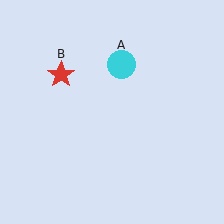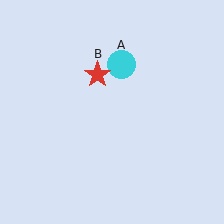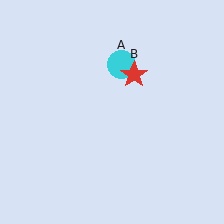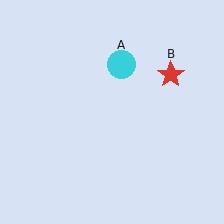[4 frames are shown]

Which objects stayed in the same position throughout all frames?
Cyan circle (object A) remained stationary.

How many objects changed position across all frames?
1 object changed position: red star (object B).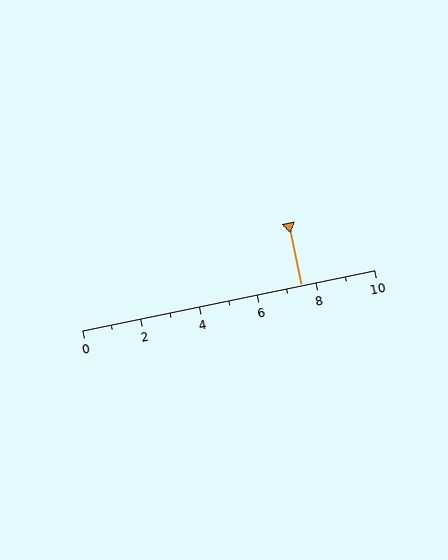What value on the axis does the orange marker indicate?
The marker indicates approximately 7.5.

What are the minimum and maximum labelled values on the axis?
The axis runs from 0 to 10.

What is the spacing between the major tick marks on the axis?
The major ticks are spaced 2 apart.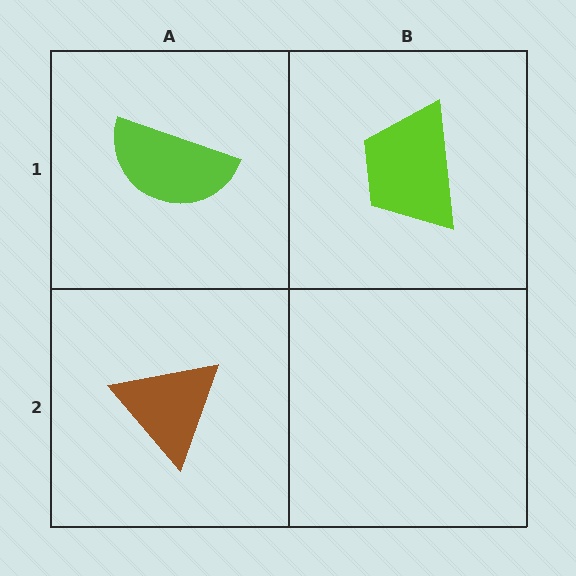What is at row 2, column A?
A brown triangle.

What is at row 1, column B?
A lime trapezoid.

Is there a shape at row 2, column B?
No, that cell is empty.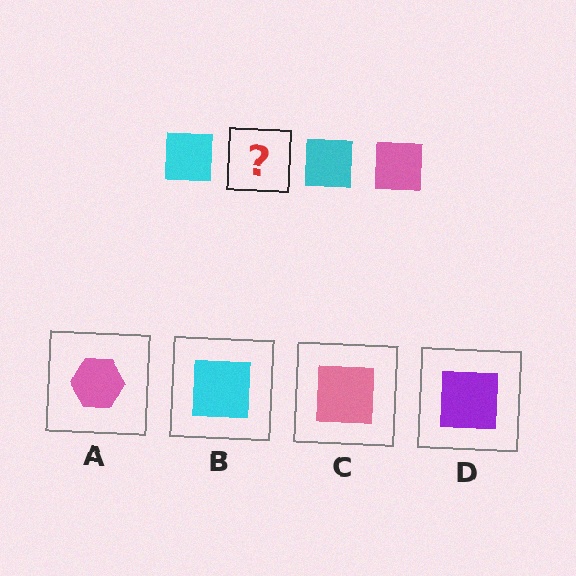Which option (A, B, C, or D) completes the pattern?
C.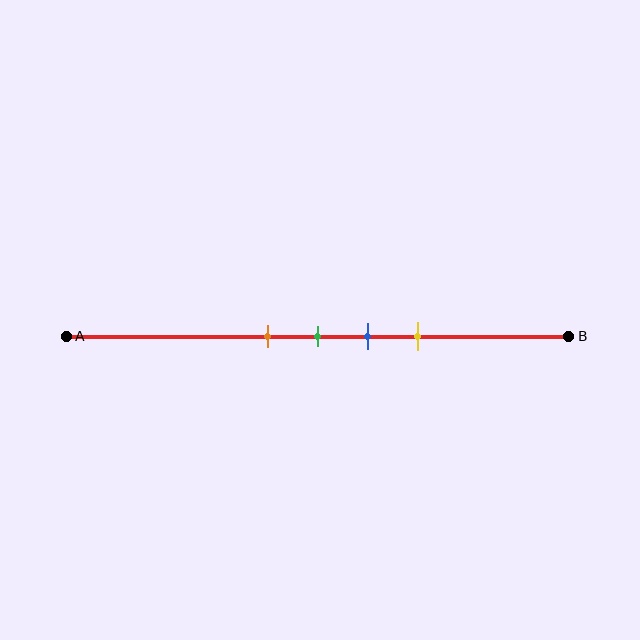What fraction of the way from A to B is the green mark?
The green mark is approximately 50% (0.5) of the way from A to B.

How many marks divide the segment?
There are 4 marks dividing the segment.